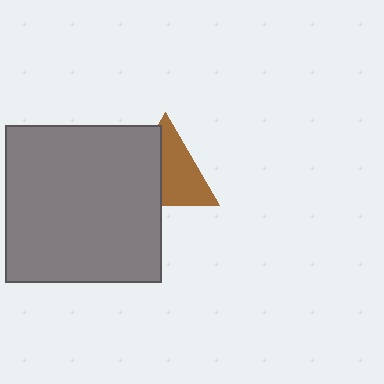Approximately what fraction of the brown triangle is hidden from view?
Roughly 43% of the brown triangle is hidden behind the gray square.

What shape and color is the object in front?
The object in front is a gray square.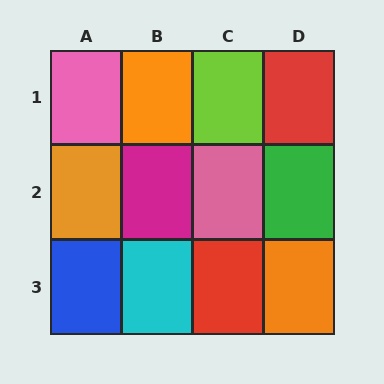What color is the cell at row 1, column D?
Red.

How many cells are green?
1 cell is green.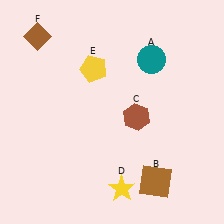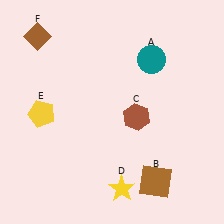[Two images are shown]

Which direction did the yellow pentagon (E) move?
The yellow pentagon (E) moved left.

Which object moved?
The yellow pentagon (E) moved left.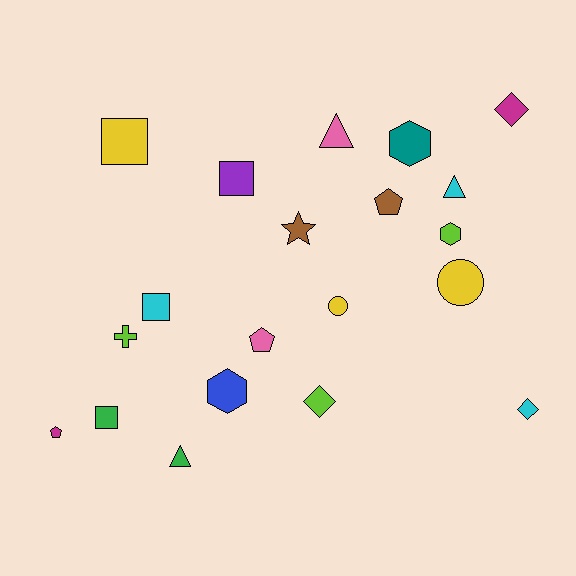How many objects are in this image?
There are 20 objects.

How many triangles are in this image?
There are 3 triangles.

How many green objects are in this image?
There are 2 green objects.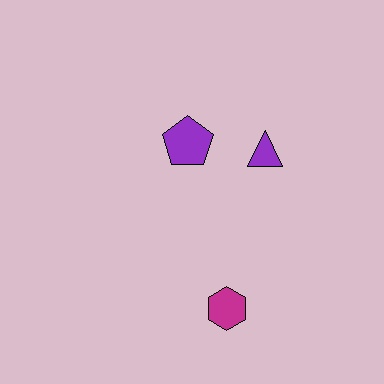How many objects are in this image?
There are 3 objects.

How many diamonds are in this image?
There are no diamonds.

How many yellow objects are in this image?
There are no yellow objects.